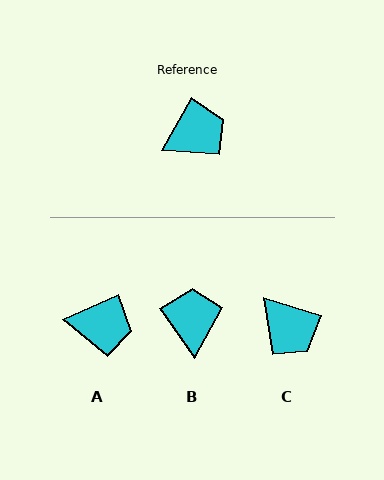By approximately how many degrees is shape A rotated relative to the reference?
Approximately 36 degrees clockwise.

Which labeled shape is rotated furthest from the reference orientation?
C, about 77 degrees away.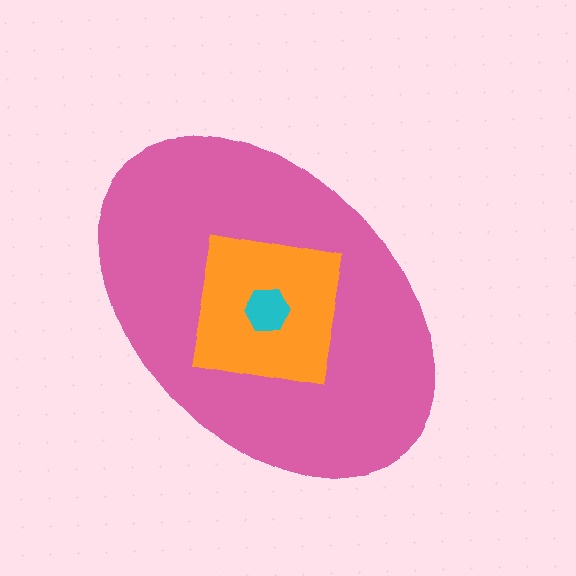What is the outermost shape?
The pink ellipse.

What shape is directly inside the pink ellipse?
The orange square.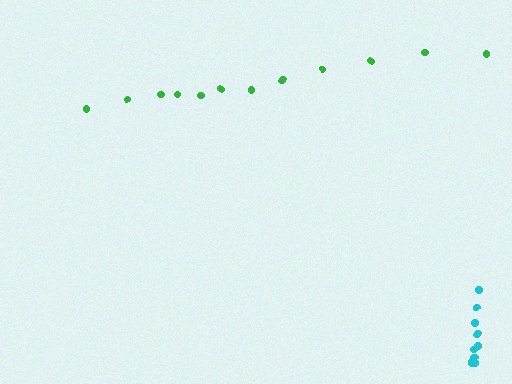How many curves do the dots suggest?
There are 2 distinct paths.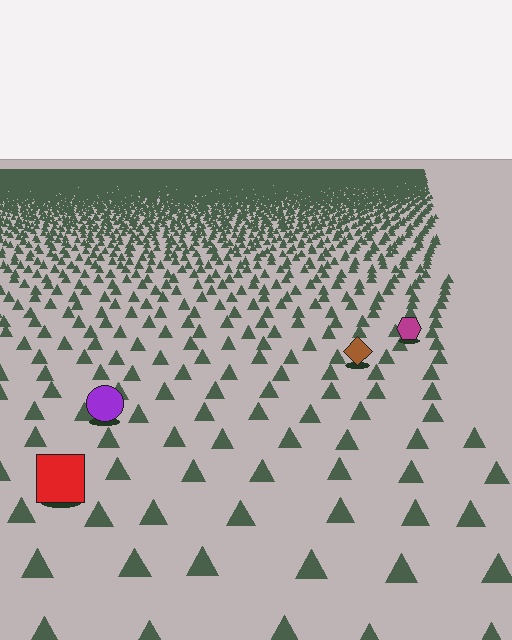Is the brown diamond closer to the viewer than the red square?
No. The red square is closer — you can tell from the texture gradient: the ground texture is coarser near it.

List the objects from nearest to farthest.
From nearest to farthest: the red square, the purple circle, the brown diamond, the magenta hexagon.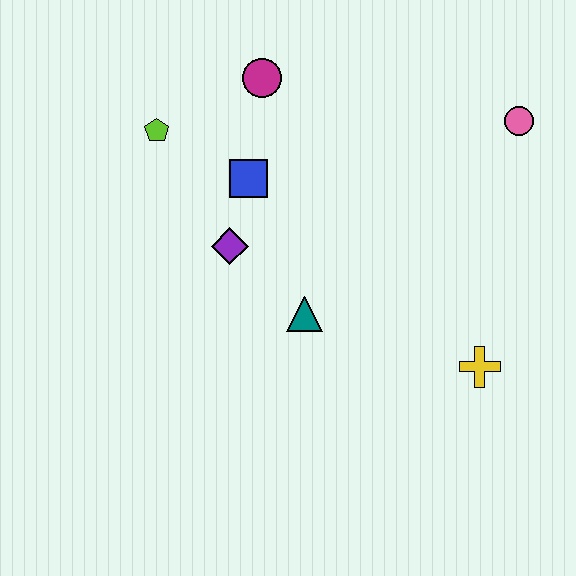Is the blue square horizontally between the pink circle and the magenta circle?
No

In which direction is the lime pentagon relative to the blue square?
The lime pentagon is to the left of the blue square.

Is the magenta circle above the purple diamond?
Yes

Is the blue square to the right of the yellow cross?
No